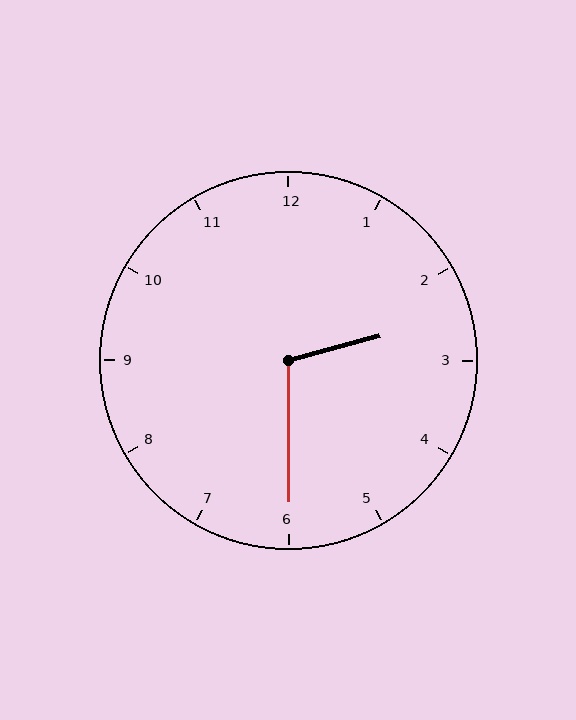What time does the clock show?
2:30.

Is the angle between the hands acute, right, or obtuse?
It is obtuse.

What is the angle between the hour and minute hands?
Approximately 105 degrees.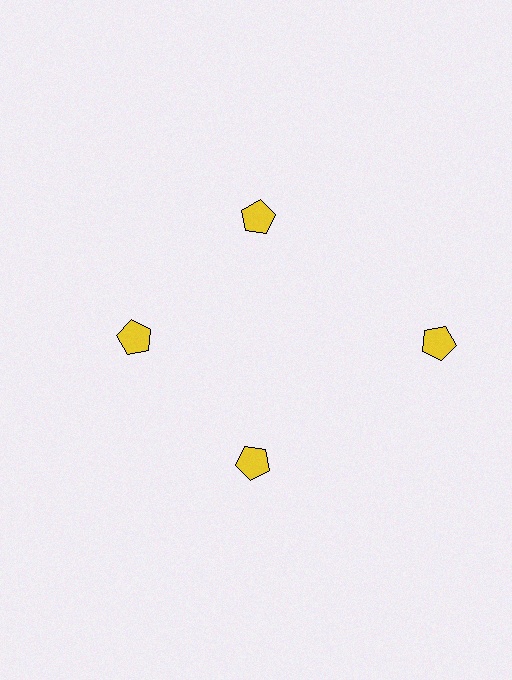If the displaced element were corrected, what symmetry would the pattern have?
It would have 4-fold rotational symmetry — the pattern would map onto itself every 90 degrees.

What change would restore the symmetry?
The symmetry would be restored by moving it inward, back onto the ring so that all 4 pentagons sit at equal angles and equal distance from the center.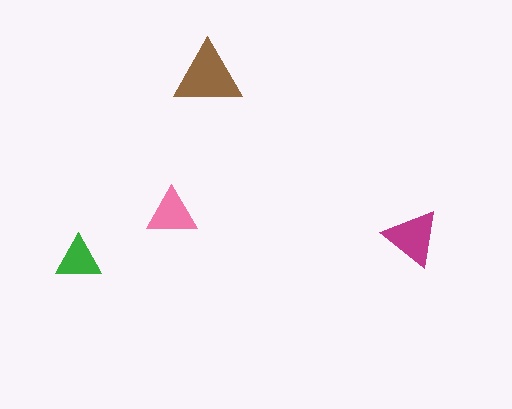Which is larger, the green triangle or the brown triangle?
The brown one.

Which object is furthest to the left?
The green triangle is leftmost.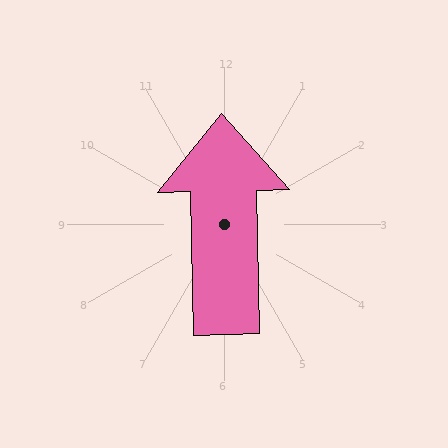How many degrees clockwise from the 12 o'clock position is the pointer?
Approximately 359 degrees.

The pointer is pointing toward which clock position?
Roughly 12 o'clock.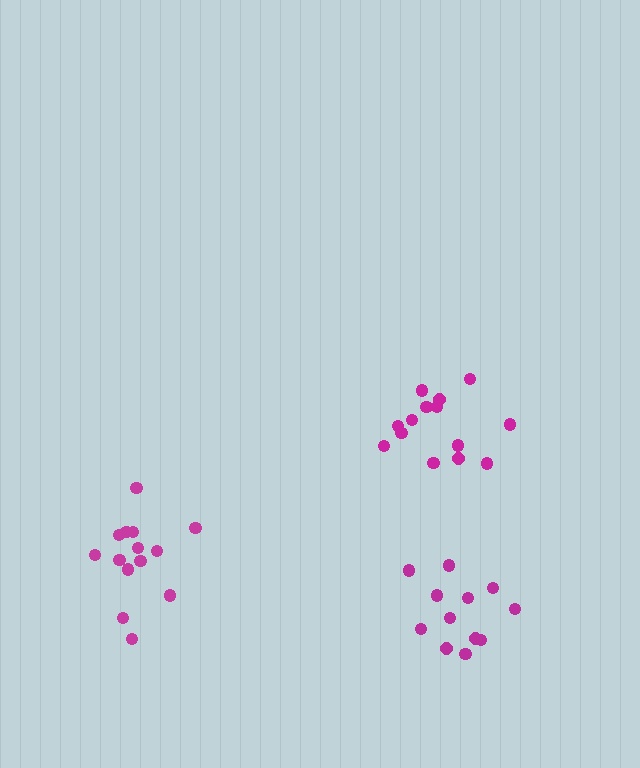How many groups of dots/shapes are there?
There are 3 groups.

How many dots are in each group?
Group 1: 12 dots, Group 2: 14 dots, Group 3: 14 dots (40 total).